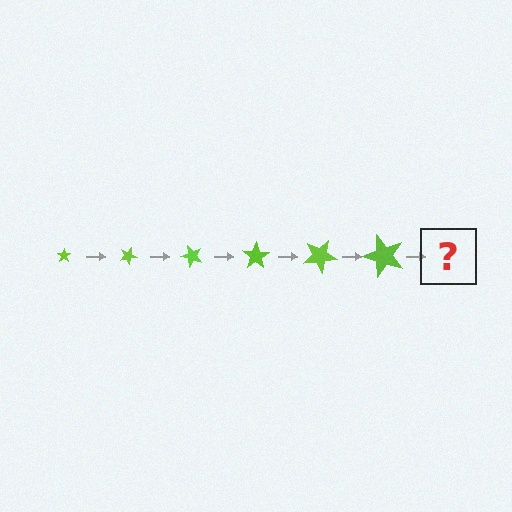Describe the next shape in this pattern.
It should be a star, larger than the previous one and rotated 150 degrees from the start.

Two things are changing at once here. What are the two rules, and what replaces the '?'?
The two rules are that the star grows larger each step and it rotates 25 degrees each step. The '?' should be a star, larger than the previous one and rotated 150 degrees from the start.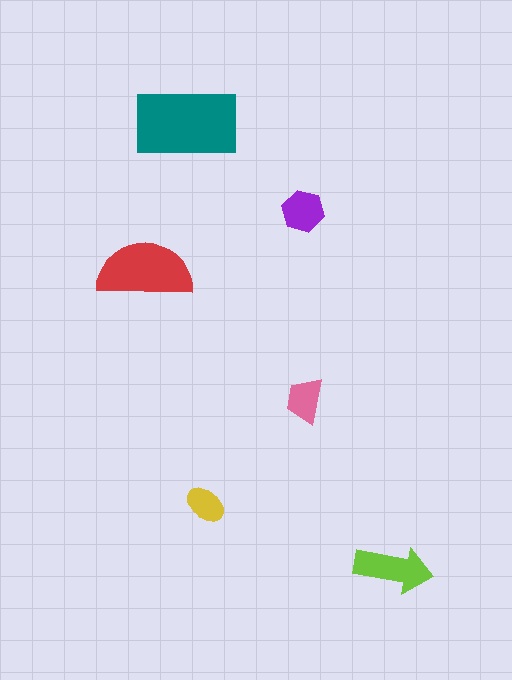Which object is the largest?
The teal rectangle.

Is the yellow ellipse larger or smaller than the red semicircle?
Smaller.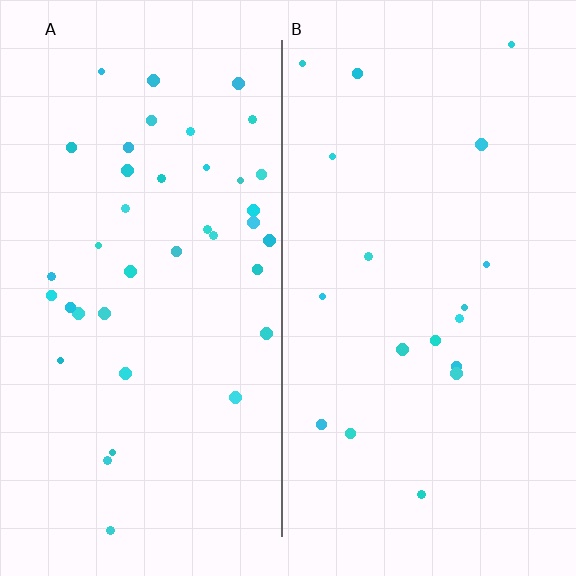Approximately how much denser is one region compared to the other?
Approximately 2.2× — region A over region B.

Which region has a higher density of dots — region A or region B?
A (the left).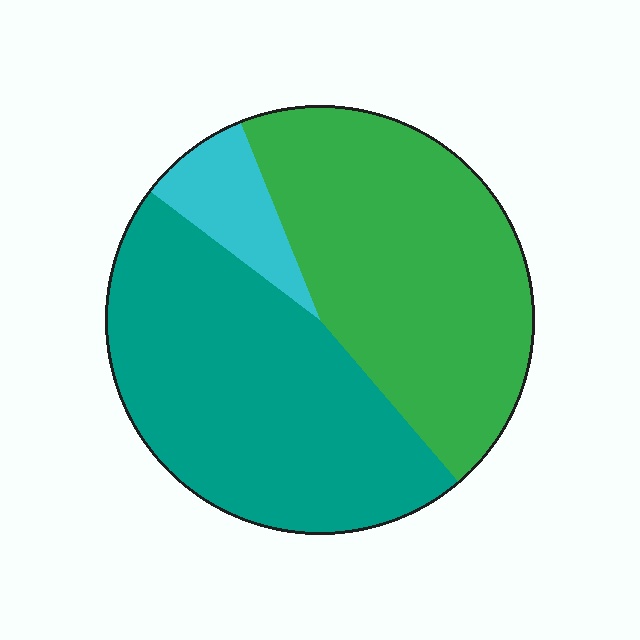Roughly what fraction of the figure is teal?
Teal covers around 45% of the figure.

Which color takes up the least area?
Cyan, at roughly 10%.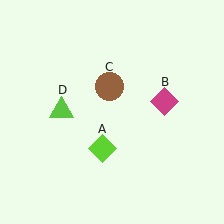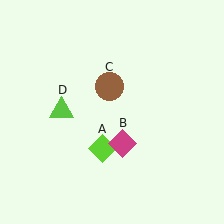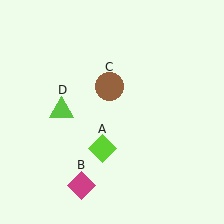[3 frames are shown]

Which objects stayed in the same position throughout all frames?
Lime diamond (object A) and brown circle (object C) and lime triangle (object D) remained stationary.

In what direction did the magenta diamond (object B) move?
The magenta diamond (object B) moved down and to the left.